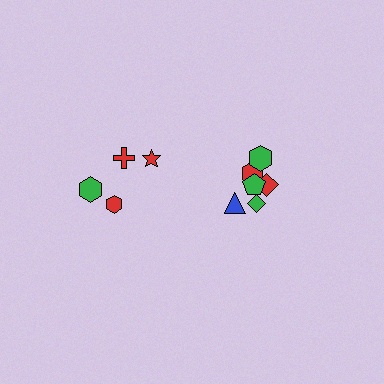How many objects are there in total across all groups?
There are 10 objects.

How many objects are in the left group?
There are 4 objects.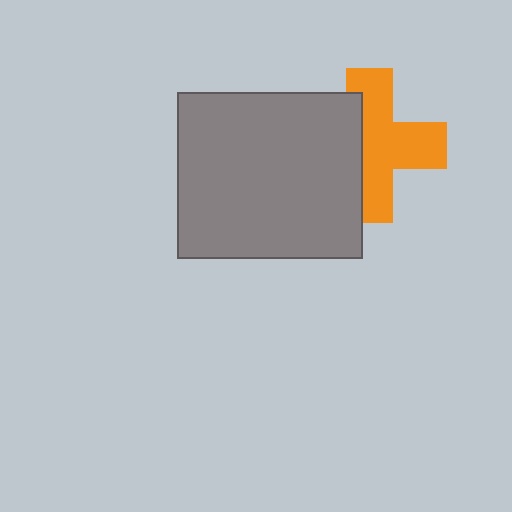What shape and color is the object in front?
The object in front is a gray rectangle.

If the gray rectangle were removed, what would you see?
You would see the complete orange cross.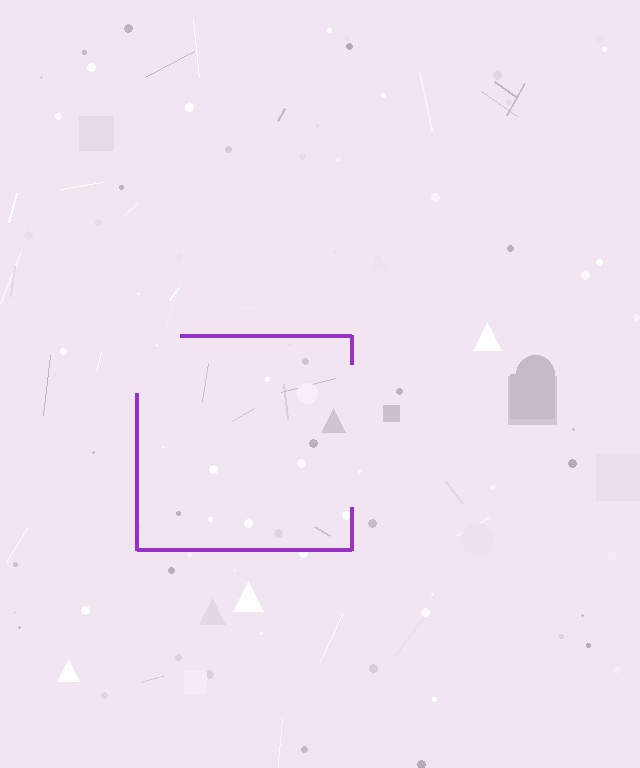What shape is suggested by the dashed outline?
The dashed outline suggests a square.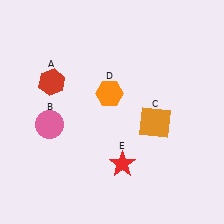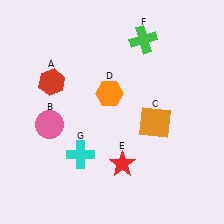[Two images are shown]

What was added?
A green cross (F), a cyan cross (G) were added in Image 2.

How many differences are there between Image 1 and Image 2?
There are 2 differences between the two images.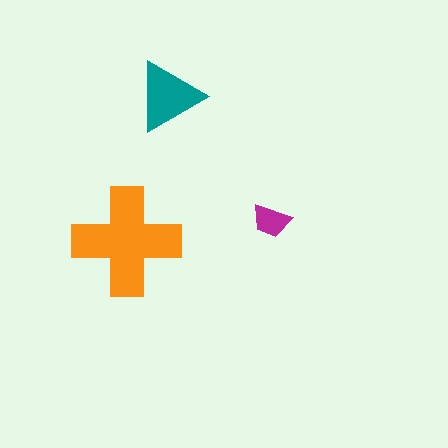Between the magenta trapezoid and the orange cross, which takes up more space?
The orange cross.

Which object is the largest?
The orange cross.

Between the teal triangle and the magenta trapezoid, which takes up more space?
The teal triangle.